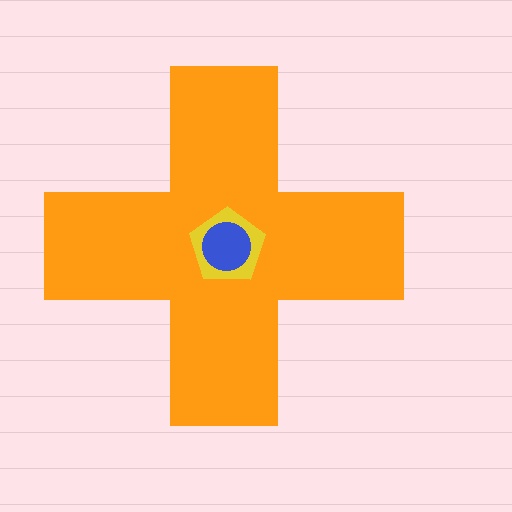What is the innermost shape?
The blue circle.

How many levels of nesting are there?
3.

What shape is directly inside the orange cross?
The yellow pentagon.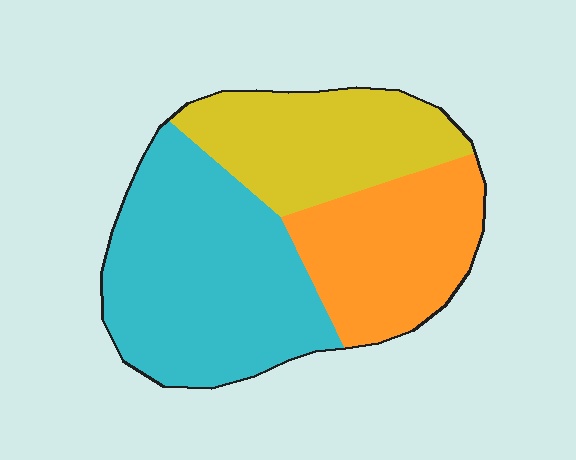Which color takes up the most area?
Cyan, at roughly 45%.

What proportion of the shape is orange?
Orange takes up between a sixth and a third of the shape.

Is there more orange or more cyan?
Cyan.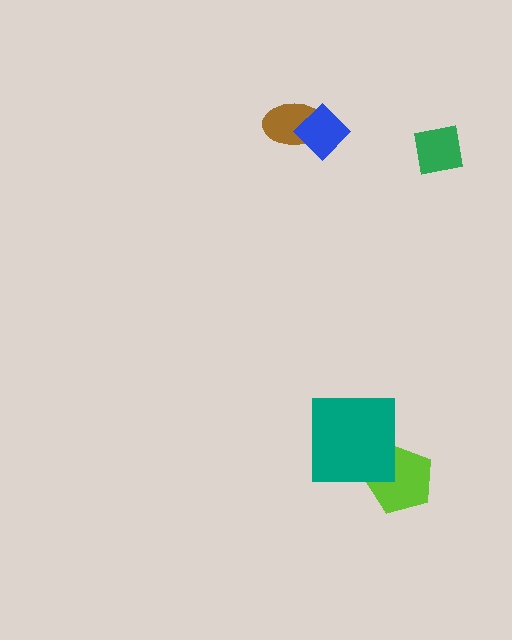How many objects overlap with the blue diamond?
1 object overlaps with the blue diamond.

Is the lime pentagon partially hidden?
Yes, it is partially covered by another shape.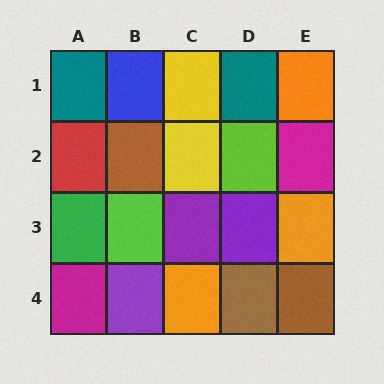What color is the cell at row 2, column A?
Red.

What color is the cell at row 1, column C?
Yellow.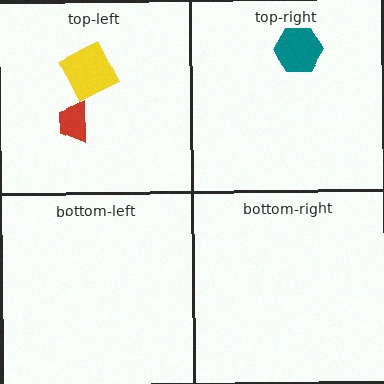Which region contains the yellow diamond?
The top-left region.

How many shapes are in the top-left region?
2.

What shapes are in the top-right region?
The teal hexagon.